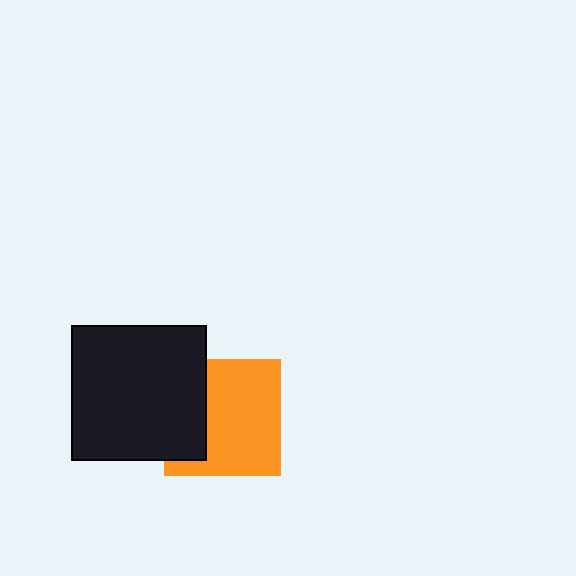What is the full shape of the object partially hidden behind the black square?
The partially hidden object is an orange square.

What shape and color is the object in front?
The object in front is a black square.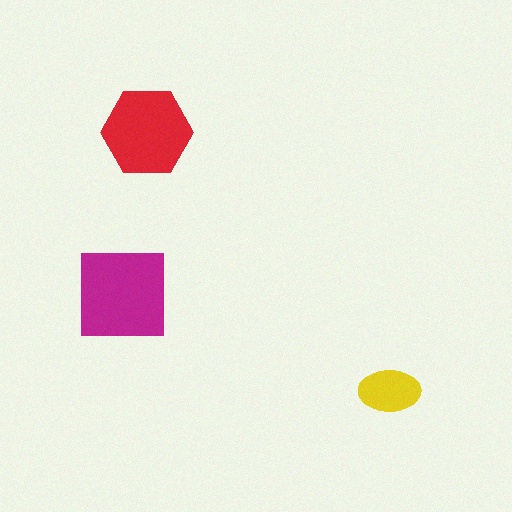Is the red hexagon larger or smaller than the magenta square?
Smaller.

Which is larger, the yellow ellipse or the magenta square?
The magenta square.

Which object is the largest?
The magenta square.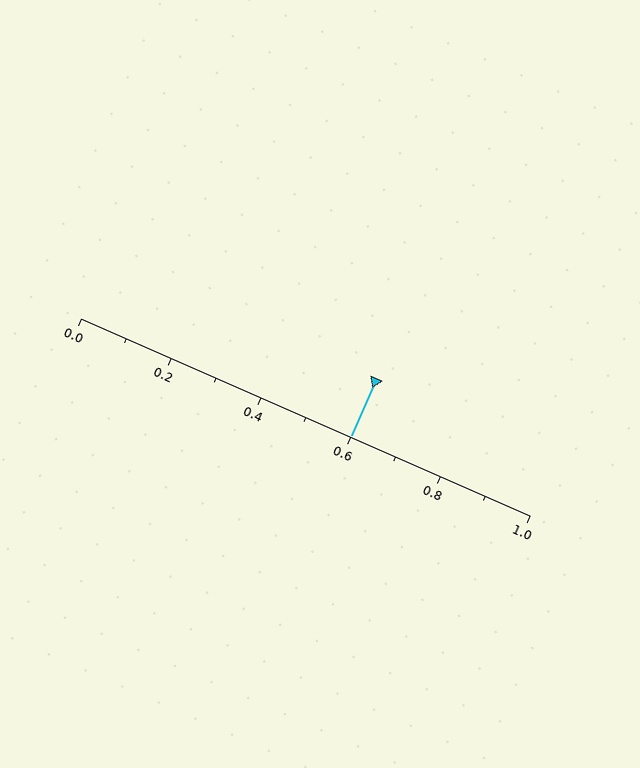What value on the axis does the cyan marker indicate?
The marker indicates approximately 0.6.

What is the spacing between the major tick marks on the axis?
The major ticks are spaced 0.2 apart.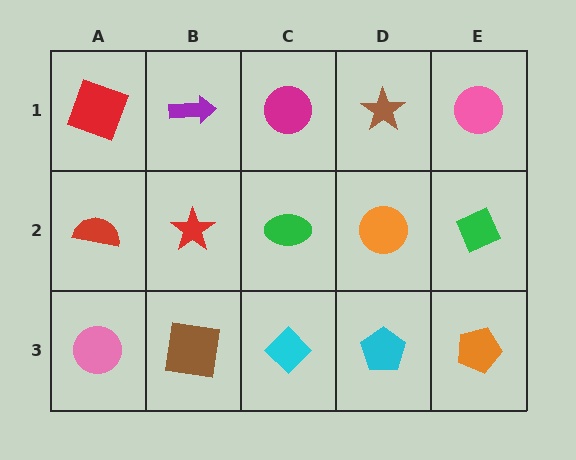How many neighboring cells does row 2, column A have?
3.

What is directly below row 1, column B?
A red star.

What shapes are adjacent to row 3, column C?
A green ellipse (row 2, column C), a brown square (row 3, column B), a cyan pentagon (row 3, column D).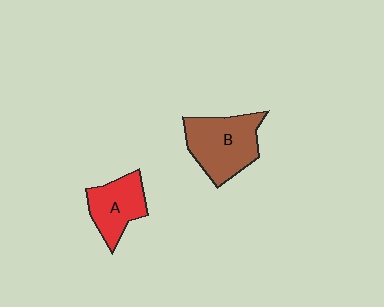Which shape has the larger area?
Shape B (brown).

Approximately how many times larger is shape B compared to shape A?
Approximately 1.4 times.